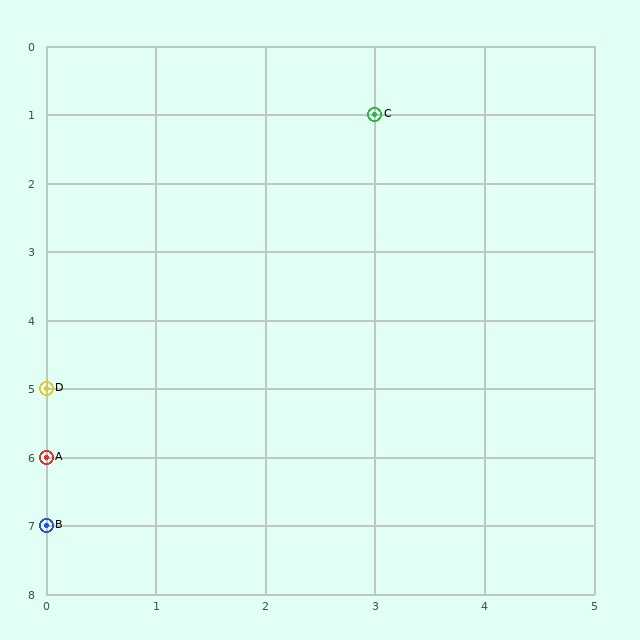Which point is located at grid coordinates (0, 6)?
Point A is at (0, 6).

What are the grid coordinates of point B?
Point B is at grid coordinates (0, 7).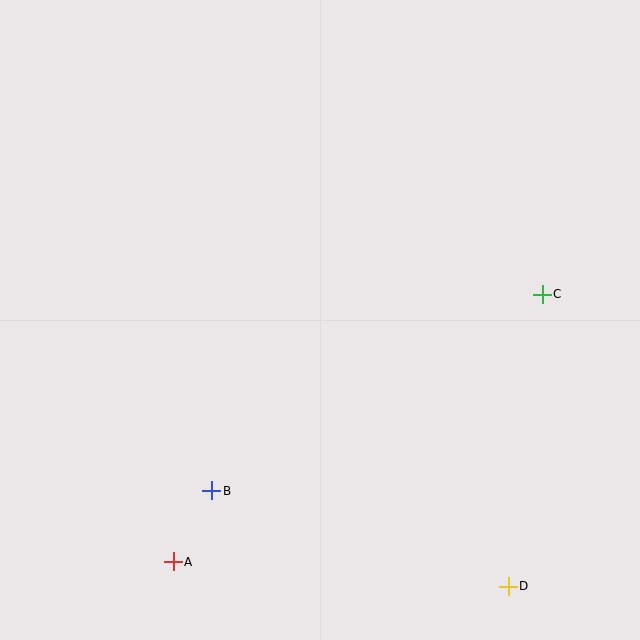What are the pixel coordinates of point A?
Point A is at (173, 562).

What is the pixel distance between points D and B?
The distance between D and B is 312 pixels.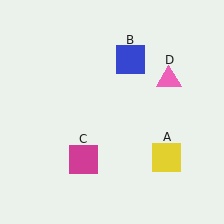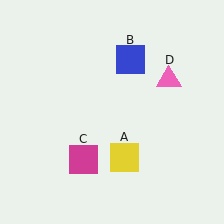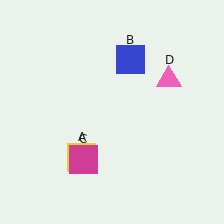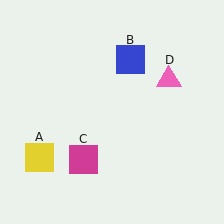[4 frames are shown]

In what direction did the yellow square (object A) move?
The yellow square (object A) moved left.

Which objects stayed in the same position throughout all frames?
Blue square (object B) and magenta square (object C) and pink triangle (object D) remained stationary.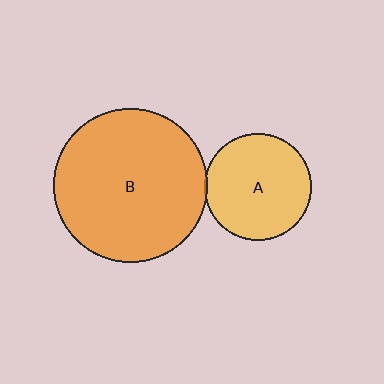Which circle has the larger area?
Circle B (orange).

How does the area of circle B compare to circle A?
Approximately 2.0 times.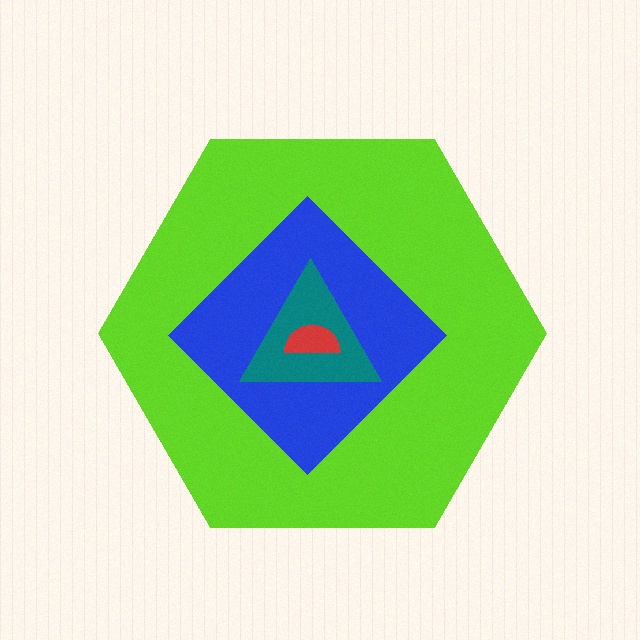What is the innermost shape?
The red semicircle.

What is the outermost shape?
The lime hexagon.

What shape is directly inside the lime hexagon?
The blue diamond.